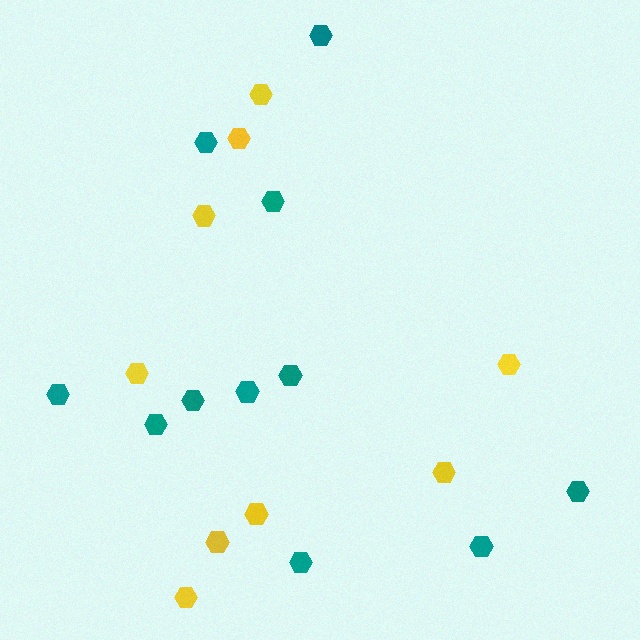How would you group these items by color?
There are 2 groups: one group of teal hexagons (11) and one group of yellow hexagons (9).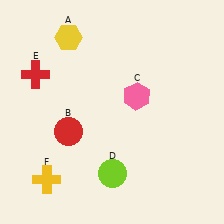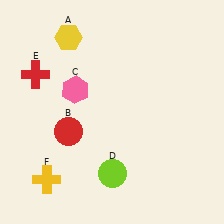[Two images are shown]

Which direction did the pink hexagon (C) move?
The pink hexagon (C) moved left.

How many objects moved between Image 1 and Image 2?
1 object moved between the two images.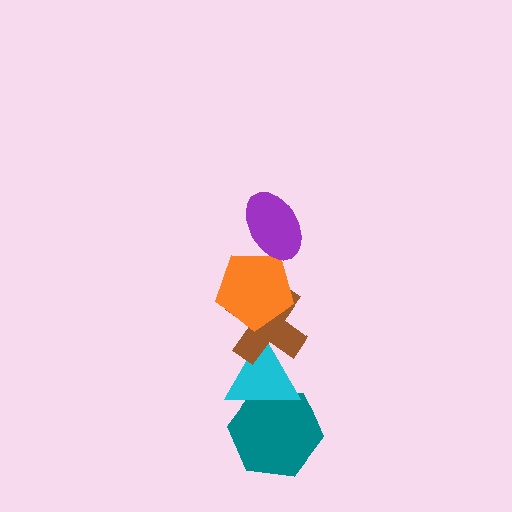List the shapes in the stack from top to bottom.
From top to bottom: the purple ellipse, the orange pentagon, the brown cross, the cyan triangle, the teal hexagon.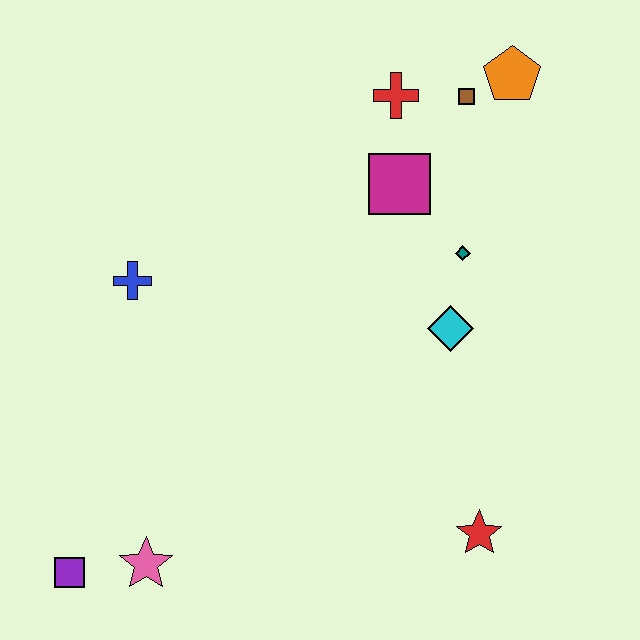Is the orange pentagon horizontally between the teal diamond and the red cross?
No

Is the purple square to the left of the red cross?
Yes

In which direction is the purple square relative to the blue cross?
The purple square is below the blue cross.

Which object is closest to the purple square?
The pink star is closest to the purple square.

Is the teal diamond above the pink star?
Yes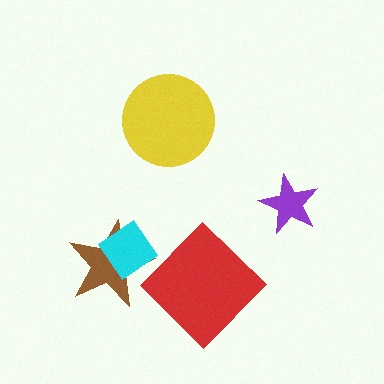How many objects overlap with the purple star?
0 objects overlap with the purple star.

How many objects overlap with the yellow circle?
0 objects overlap with the yellow circle.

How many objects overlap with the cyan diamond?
1 object overlaps with the cyan diamond.